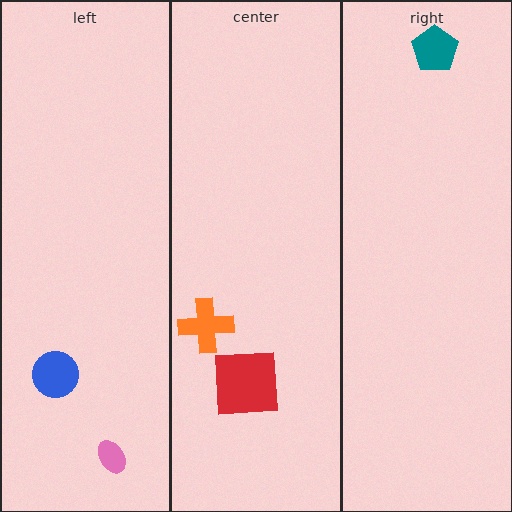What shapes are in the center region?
The red square, the orange cross.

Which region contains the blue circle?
The left region.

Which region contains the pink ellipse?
The left region.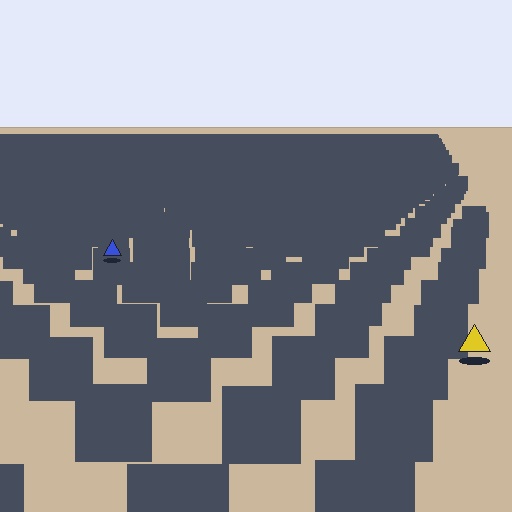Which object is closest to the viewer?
The yellow triangle is closest. The texture marks near it are larger and more spread out.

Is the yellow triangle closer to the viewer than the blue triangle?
Yes. The yellow triangle is closer — you can tell from the texture gradient: the ground texture is coarser near it.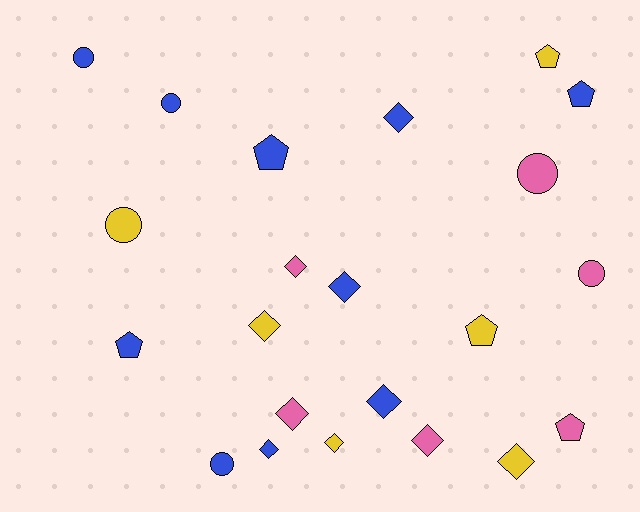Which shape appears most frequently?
Diamond, with 10 objects.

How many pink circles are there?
There are 2 pink circles.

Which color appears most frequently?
Blue, with 10 objects.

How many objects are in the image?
There are 22 objects.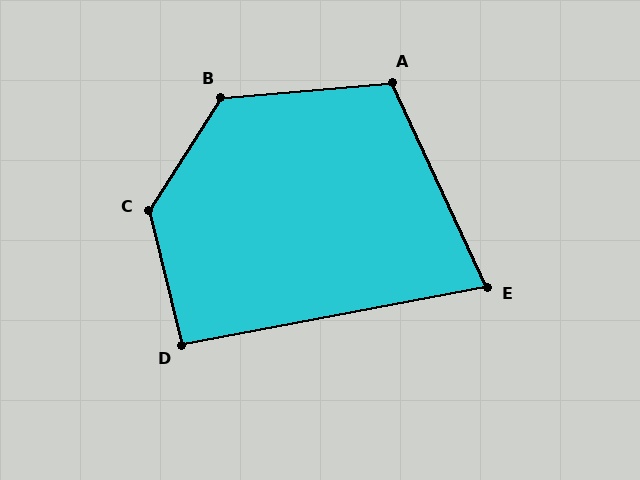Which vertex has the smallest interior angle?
E, at approximately 76 degrees.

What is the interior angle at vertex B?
Approximately 128 degrees (obtuse).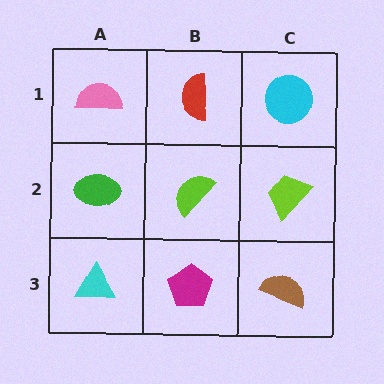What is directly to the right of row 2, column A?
A lime semicircle.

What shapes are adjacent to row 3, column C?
A lime trapezoid (row 2, column C), a magenta pentagon (row 3, column B).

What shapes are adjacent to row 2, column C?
A cyan circle (row 1, column C), a brown semicircle (row 3, column C), a lime semicircle (row 2, column B).